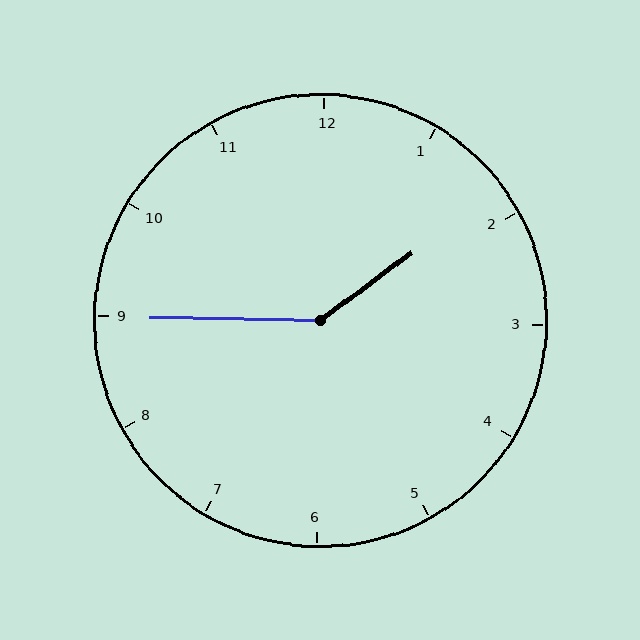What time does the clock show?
1:45.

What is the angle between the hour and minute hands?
Approximately 142 degrees.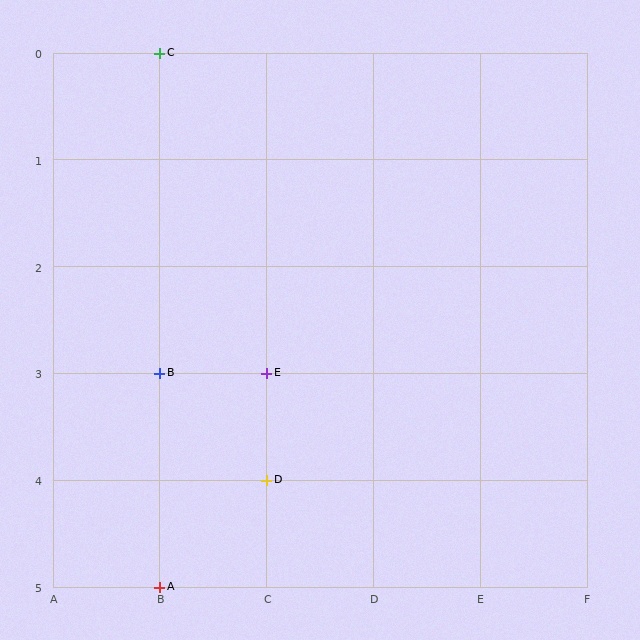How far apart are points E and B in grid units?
Points E and B are 1 column apart.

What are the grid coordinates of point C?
Point C is at grid coordinates (B, 0).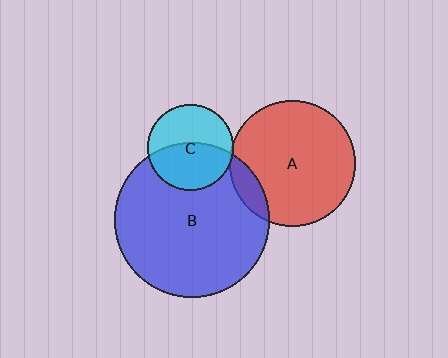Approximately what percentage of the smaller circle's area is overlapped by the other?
Approximately 5%.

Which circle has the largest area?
Circle B (blue).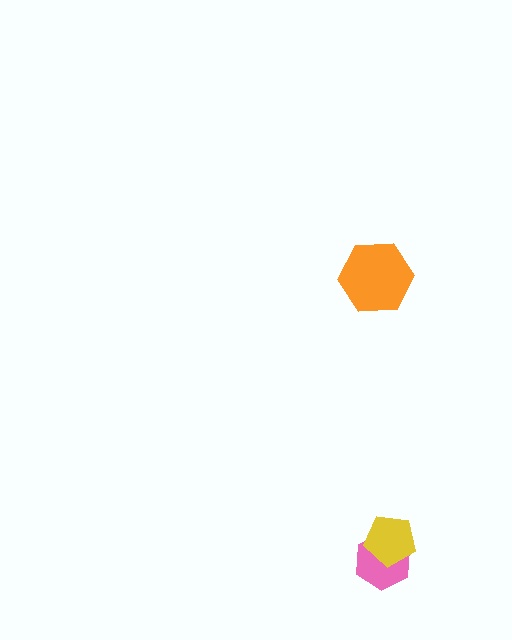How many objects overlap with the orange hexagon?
0 objects overlap with the orange hexagon.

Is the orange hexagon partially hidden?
No, no other shape covers it.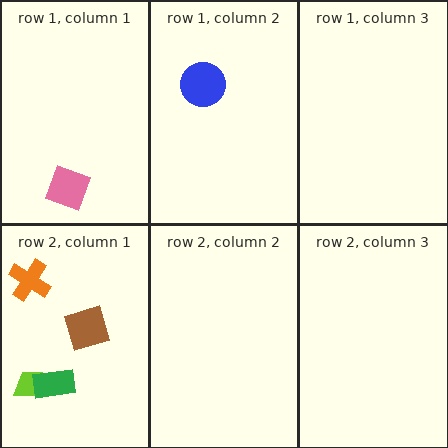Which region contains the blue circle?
The row 1, column 2 region.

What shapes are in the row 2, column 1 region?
The orange cross, the lime trapezoid, the brown square, the green rectangle.